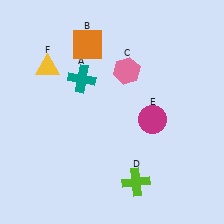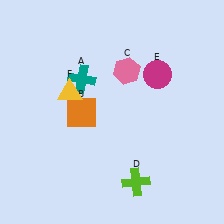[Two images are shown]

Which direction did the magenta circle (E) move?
The magenta circle (E) moved up.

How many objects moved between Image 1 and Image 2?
3 objects moved between the two images.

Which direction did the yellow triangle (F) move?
The yellow triangle (F) moved down.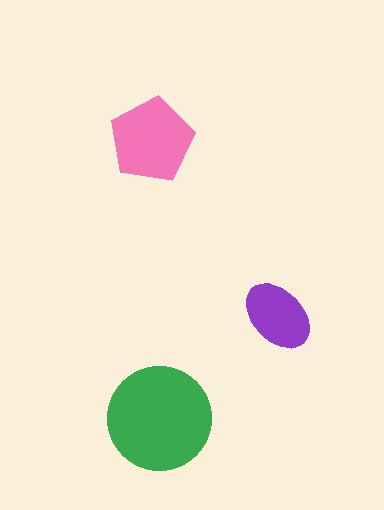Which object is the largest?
The green circle.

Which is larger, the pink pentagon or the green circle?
The green circle.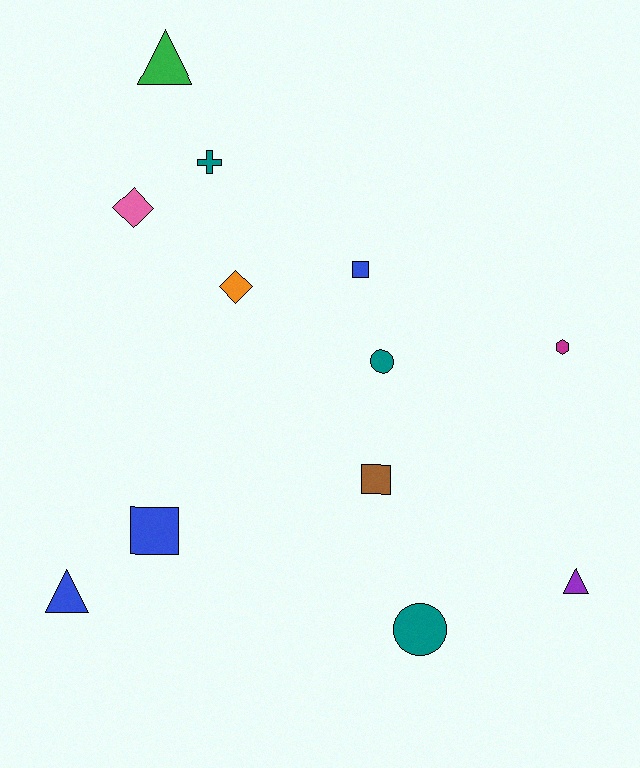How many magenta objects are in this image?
There is 1 magenta object.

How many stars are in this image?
There are no stars.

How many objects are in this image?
There are 12 objects.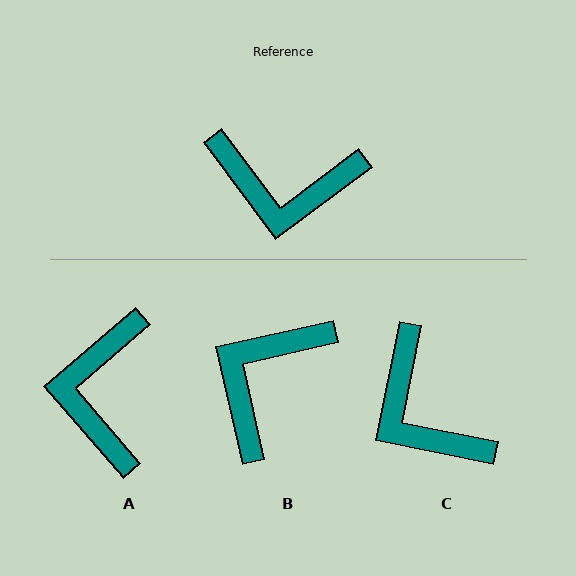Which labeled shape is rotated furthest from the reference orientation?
B, about 114 degrees away.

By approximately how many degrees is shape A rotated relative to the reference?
Approximately 86 degrees clockwise.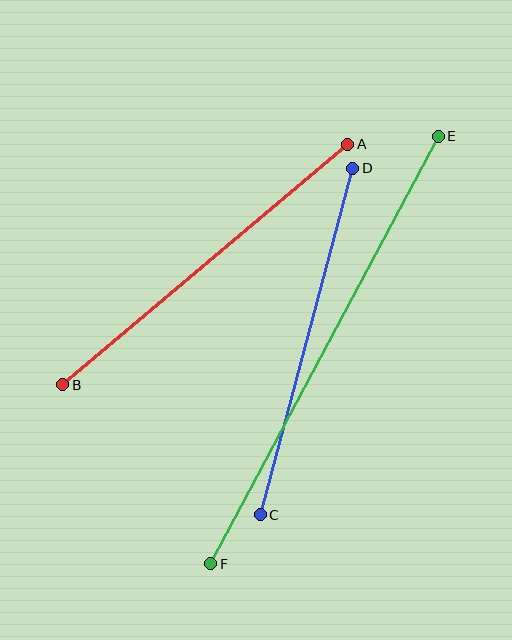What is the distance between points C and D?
The distance is approximately 359 pixels.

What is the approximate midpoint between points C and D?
The midpoint is at approximately (307, 341) pixels.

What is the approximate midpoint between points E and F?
The midpoint is at approximately (324, 350) pixels.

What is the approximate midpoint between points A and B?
The midpoint is at approximately (205, 264) pixels.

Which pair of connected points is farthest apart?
Points E and F are farthest apart.